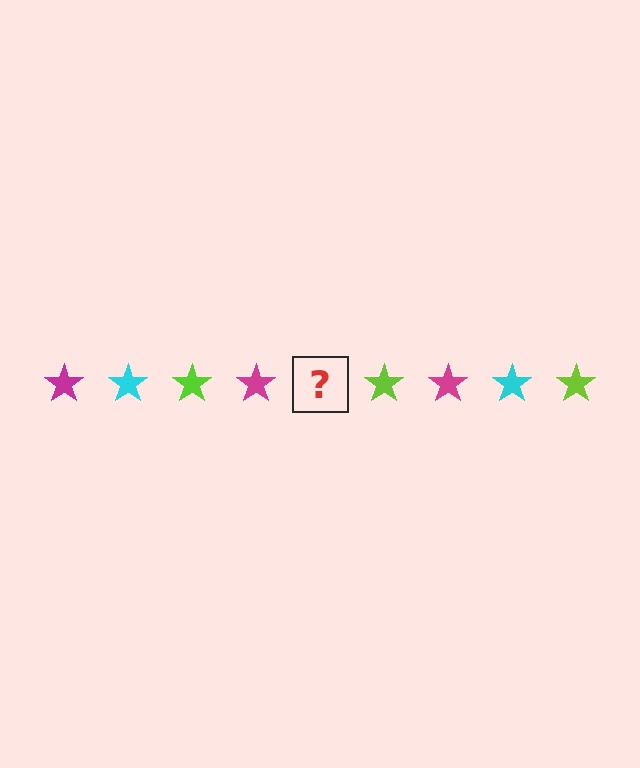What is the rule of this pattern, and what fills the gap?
The rule is that the pattern cycles through magenta, cyan, lime stars. The gap should be filled with a cyan star.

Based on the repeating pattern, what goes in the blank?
The blank should be a cyan star.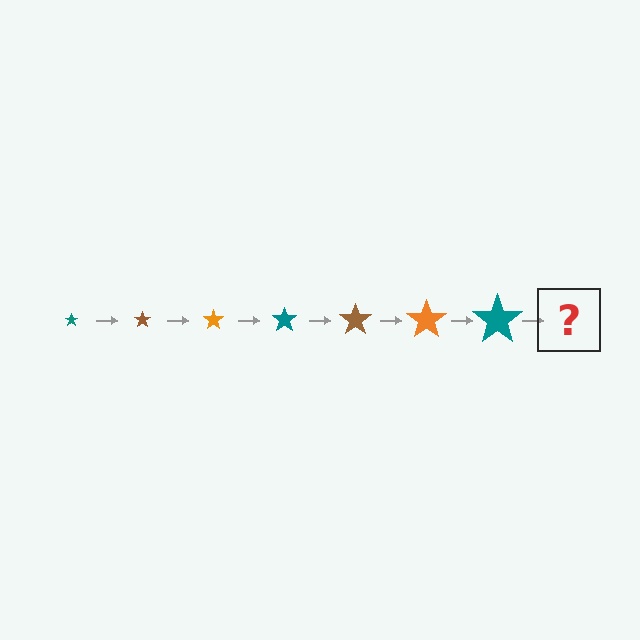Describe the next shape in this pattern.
It should be a brown star, larger than the previous one.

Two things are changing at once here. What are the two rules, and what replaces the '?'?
The two rules are that the star grows larger each step and the color cycles through teal, brown, and orange. The '?' should be a brown star, larger than the previous one.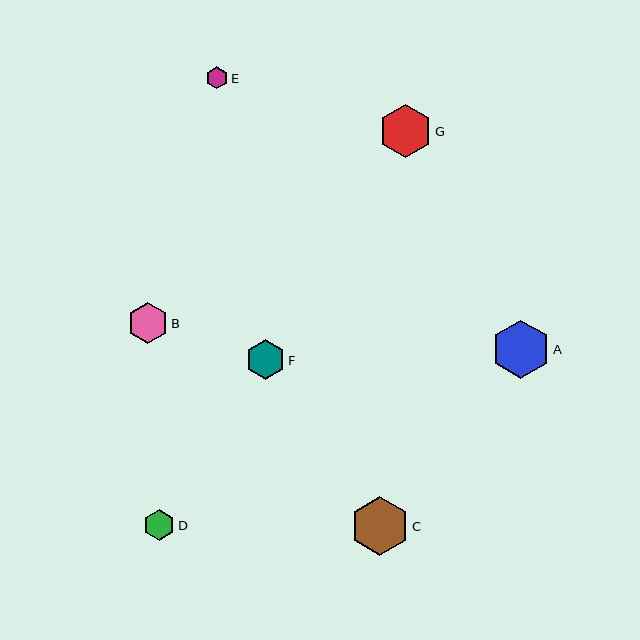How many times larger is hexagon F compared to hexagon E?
Hexagon F is approximately 1.8 times the size of hexagon E.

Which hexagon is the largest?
Hexagon C is the largest with a size of approximately 59 pixels.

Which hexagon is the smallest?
Hexagon E is the smallest with a size of approximately 22 pixels.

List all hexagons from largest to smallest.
From largest to smallest: C, A, G, B, F, D, E.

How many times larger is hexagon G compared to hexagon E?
Hexagon G is approximately 2.5 times the size of hexagon E.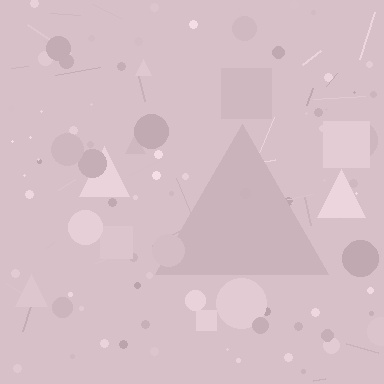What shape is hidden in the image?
A triangle is hidden in the image.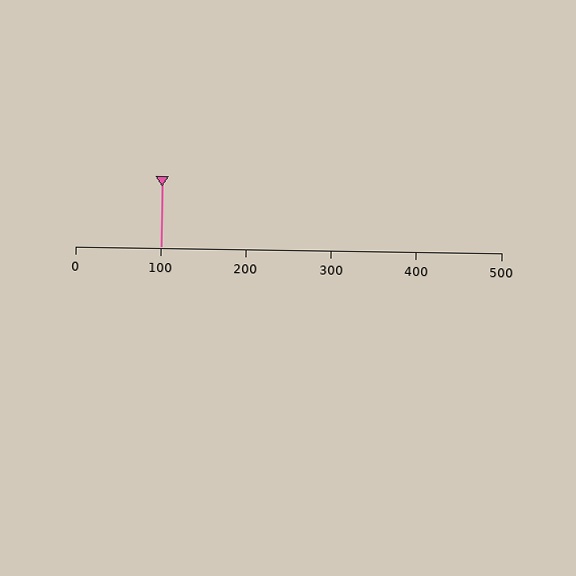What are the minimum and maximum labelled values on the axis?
The axis runs from 0 to 500.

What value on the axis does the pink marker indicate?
The marker indicates approximately 100.